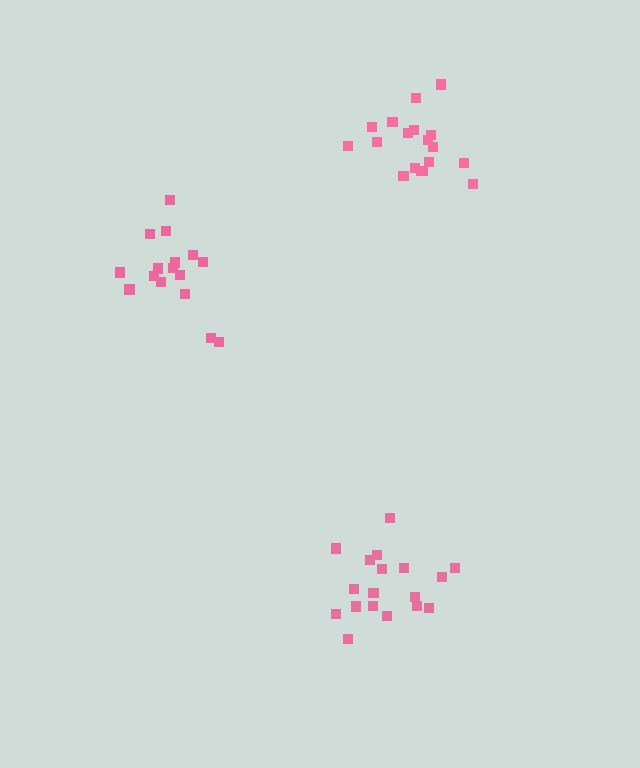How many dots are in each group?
Group 1: 16 dots, Group 2: 18 dots, Group 3: 18 dots (52 total).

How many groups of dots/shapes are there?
There are 3 groups.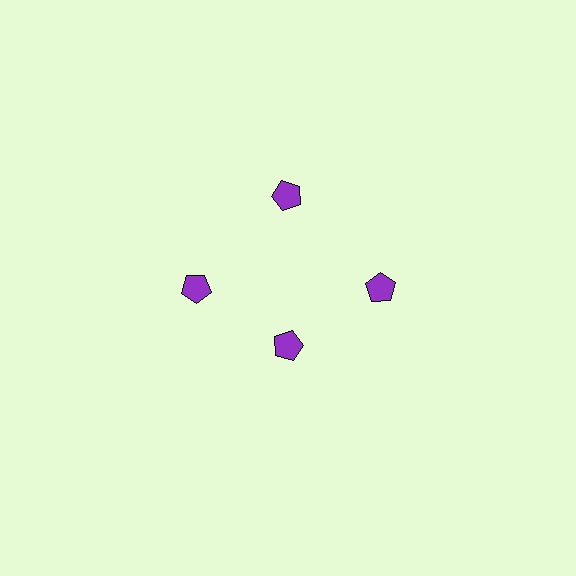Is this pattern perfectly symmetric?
No. The 4 purple pentagons are arranged in a ring, but one element near the 6 o'clock position is pulled inward toward the center, breaking the 4-fold rotational symmetry.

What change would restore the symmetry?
The symmetry would be restored by moving it outward, back onto the ring so that all 4 pentagons sit at equal angles and equal distance from the center.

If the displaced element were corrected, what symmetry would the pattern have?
It would have 4-fold rotational symmetry — the pattern would map onto itself every 90 degrees.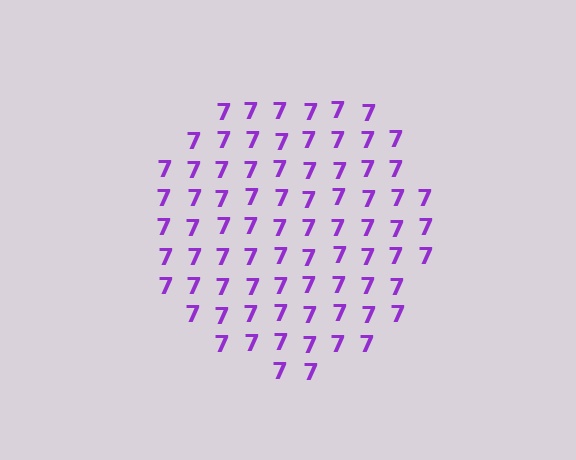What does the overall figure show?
The overall figure shows a circle.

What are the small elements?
The small elements are digit 7's.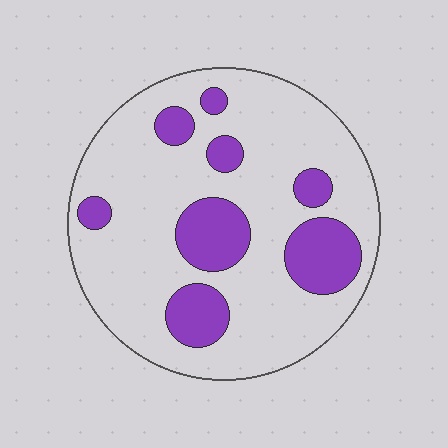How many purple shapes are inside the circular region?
8.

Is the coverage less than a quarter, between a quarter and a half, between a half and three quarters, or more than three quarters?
Less than a quarter.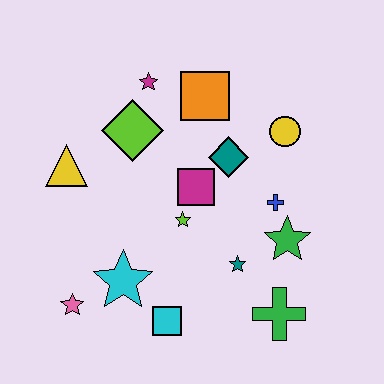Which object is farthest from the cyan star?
The yellow circle is farthest from the cyan star.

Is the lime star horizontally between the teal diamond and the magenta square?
No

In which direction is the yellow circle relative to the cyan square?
The yellow circle is above the cyan square.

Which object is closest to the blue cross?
The green star is closest to the blue cross.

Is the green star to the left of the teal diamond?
No